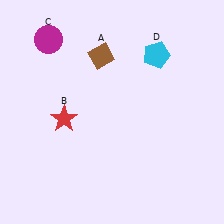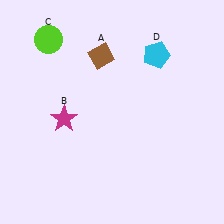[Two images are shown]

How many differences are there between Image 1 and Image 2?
There are 2 differences between the two images.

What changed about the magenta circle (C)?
In Image 1, C is magenta. In Image 2, it changed to lime.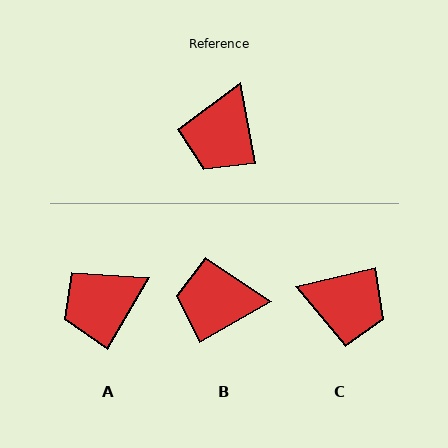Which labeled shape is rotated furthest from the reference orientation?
C, about 92 degrees away.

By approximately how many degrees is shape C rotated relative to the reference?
Approximately 92 degrees counter-clockwise.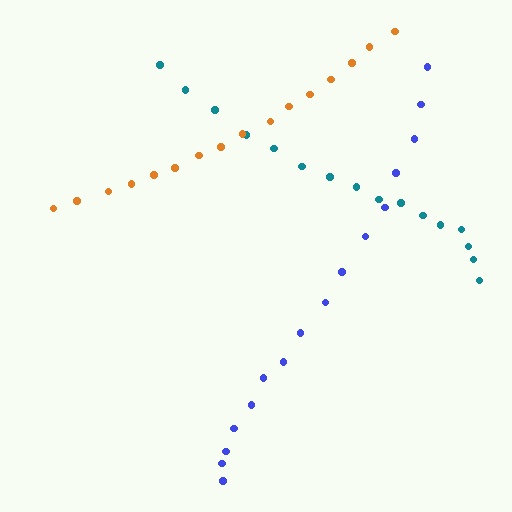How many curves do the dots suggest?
There are 3 distinct paths.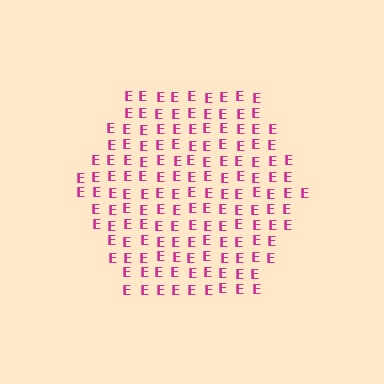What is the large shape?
The large shape is a hexagon.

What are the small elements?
The small elements are letter E's.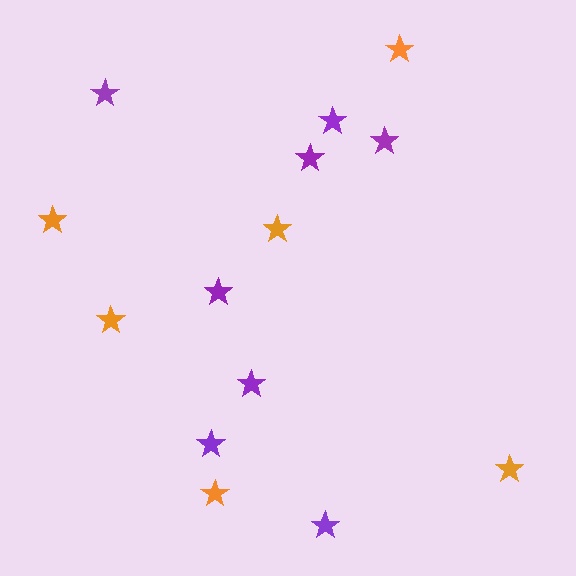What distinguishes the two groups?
There are 2 groups: one group of purple stars (8) and one group of orange stars (6).